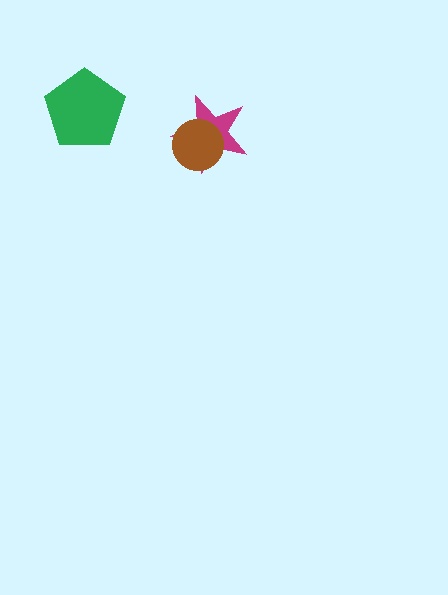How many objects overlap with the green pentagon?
0 objects overlap with the green pentagon.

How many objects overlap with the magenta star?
1 object overlaps with the magenta star.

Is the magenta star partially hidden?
Yes, it is partially covered by another shape.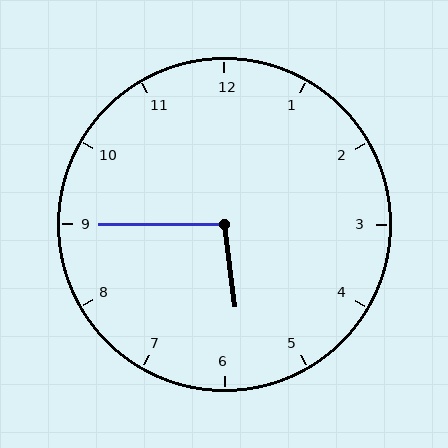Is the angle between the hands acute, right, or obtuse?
It is obtuse.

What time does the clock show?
5:45.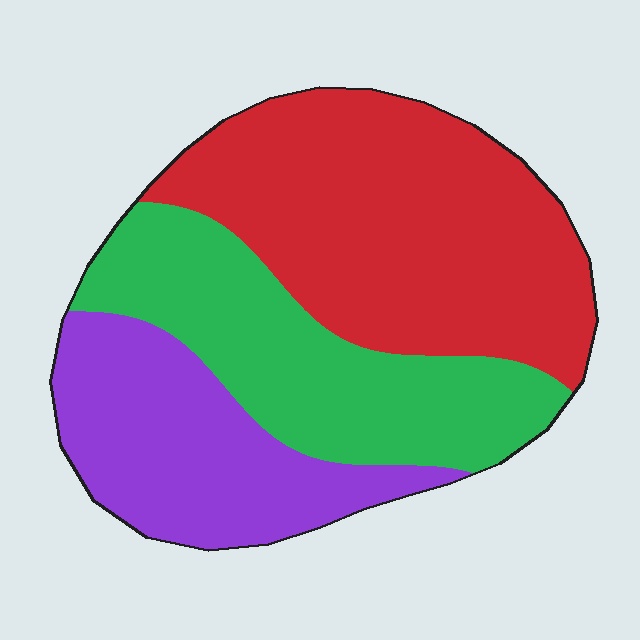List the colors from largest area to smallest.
From largest to smallest: red, green, purple.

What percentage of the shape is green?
Green covers roughly 30% of the shape.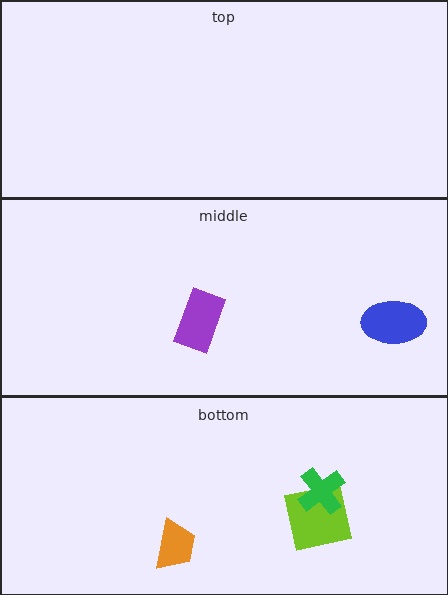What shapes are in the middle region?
The blue ellipse, the purple rectangle.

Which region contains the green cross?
The bottom region.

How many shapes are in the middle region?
2.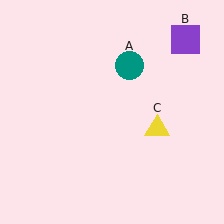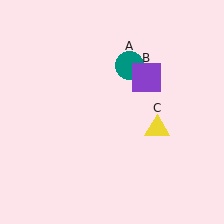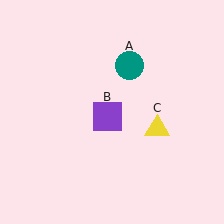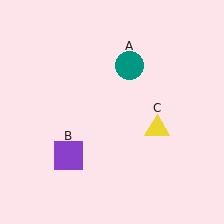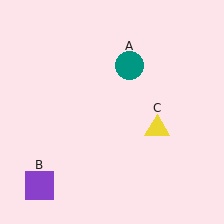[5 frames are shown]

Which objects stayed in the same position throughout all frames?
Teal circle (object A) and yellow triangle (object C) remained stationary.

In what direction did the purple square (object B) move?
The purple square (object B) moved down and to the left.